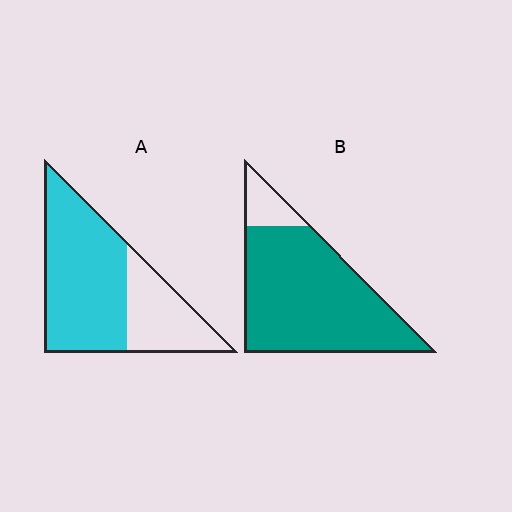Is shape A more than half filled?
Yes.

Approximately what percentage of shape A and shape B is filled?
A is approximately 65% and B is approximately 90%.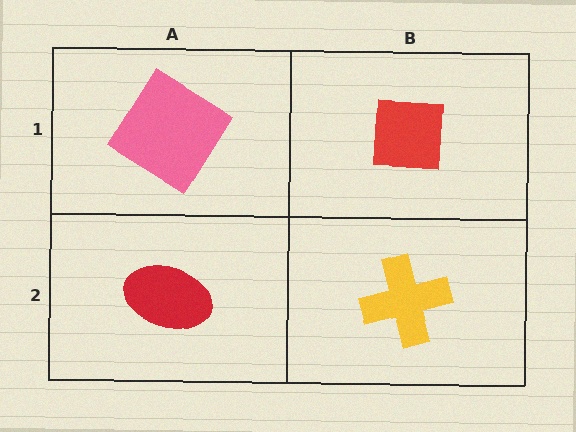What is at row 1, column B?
A red square.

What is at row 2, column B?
A yellow cross.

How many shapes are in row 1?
2 shapes.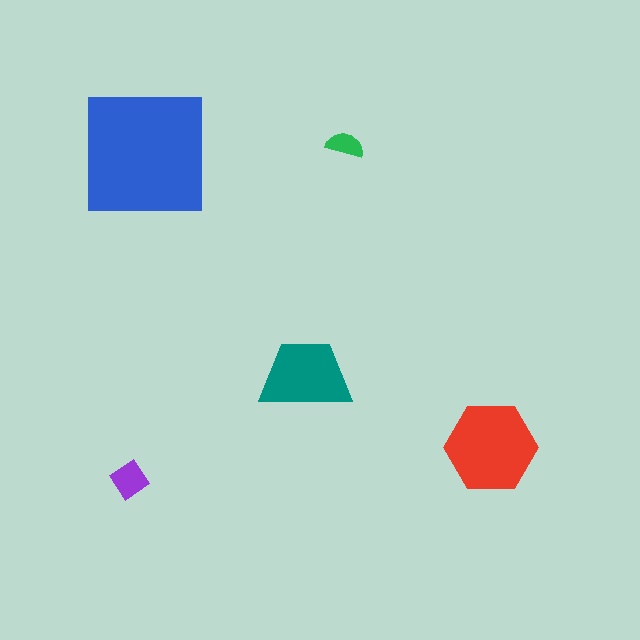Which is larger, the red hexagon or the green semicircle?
The red hexagon.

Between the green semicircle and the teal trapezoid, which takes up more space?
The teal trapezoid.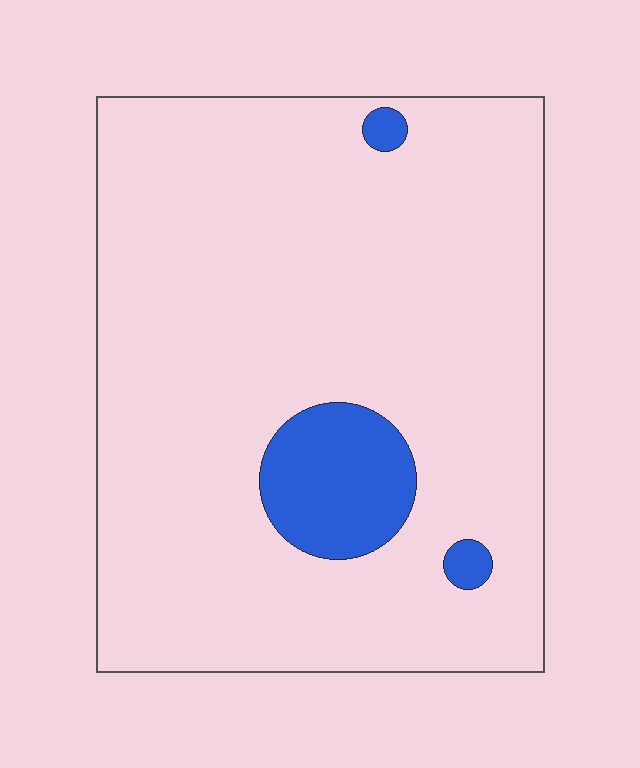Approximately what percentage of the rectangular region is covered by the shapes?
Approximately 10%.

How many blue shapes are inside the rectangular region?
3.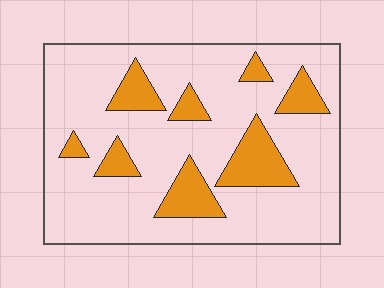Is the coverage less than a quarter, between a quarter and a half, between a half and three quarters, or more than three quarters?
Less than a quarter.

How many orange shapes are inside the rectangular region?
8.